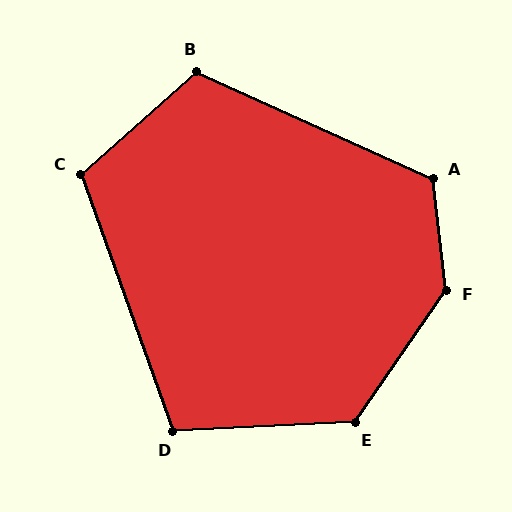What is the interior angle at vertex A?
Approximately 121 degrees (obtuse).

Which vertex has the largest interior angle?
F, at approximately 139 degrees.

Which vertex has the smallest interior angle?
D, at approximately 107 degrees.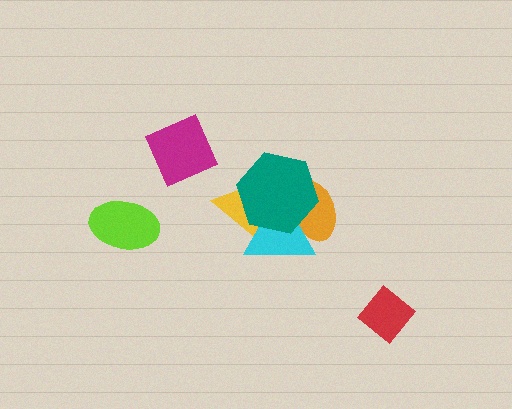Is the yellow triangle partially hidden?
Yes, it is partially covered by another shape.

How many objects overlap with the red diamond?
0 objects overlap with the red diamond.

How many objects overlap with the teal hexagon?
3 objects overlap with the teal hexagon.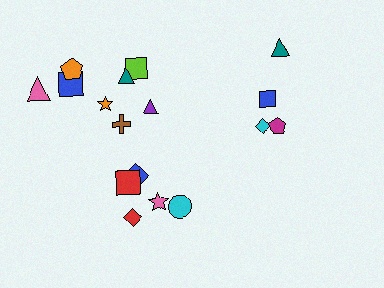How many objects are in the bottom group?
There are 5 objects.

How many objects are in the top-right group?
There are 4 objects.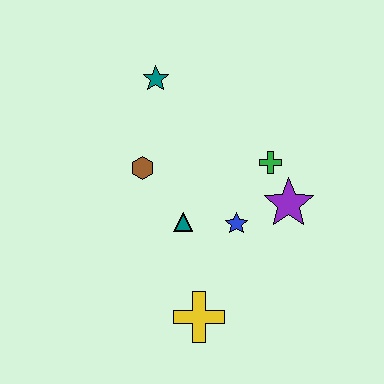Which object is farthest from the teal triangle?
The teal star is farthest from the teal triangle.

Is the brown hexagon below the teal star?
Yes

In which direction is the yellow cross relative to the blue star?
The yellow cross is below the blue star.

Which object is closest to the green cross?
The purple star is closest to the green cross.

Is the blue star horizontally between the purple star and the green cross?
No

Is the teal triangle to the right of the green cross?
No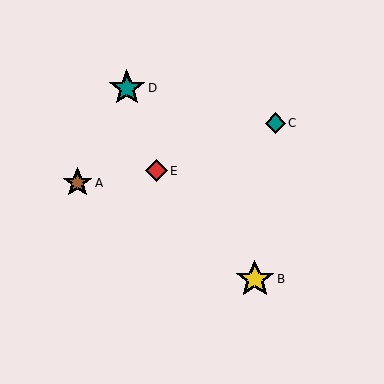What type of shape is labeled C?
Shape C is a teal diamond.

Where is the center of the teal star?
The center of the teal star is at (127, 88).